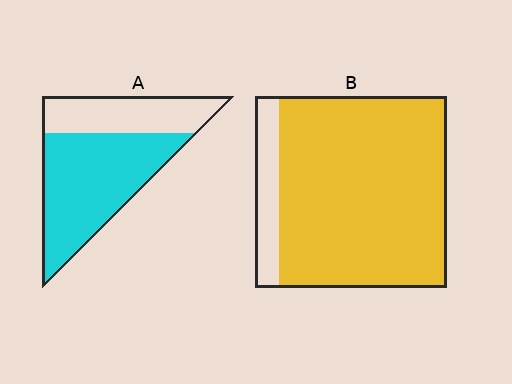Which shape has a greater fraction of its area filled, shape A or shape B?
Shape B.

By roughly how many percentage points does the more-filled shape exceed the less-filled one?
By roughly 20 percentage points (B over A).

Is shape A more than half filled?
Yes.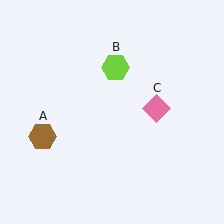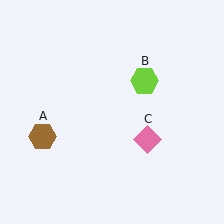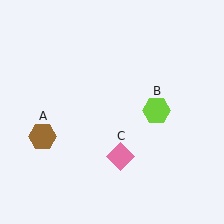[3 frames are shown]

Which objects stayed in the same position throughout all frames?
Brown hexagon (object A) remained stationary.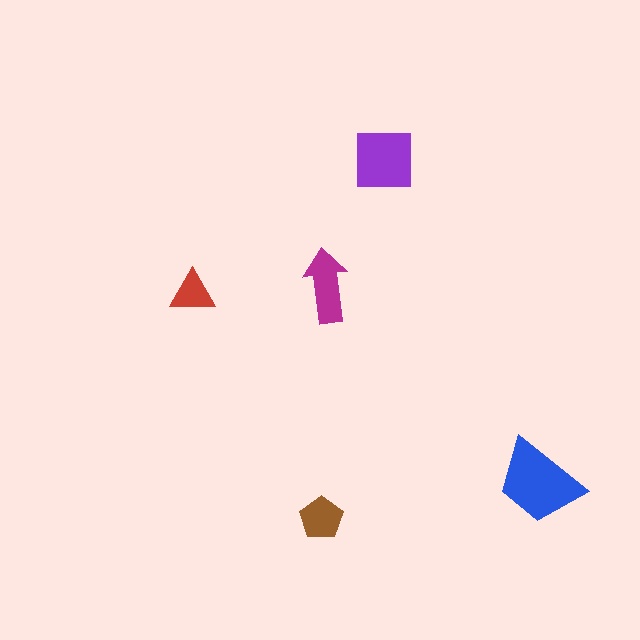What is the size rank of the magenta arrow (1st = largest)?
3rd.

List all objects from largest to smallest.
The blue trapezoid, the purple square, the magenta arrow, the brown pentagon, the red triangle.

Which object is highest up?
The purple square is topmost.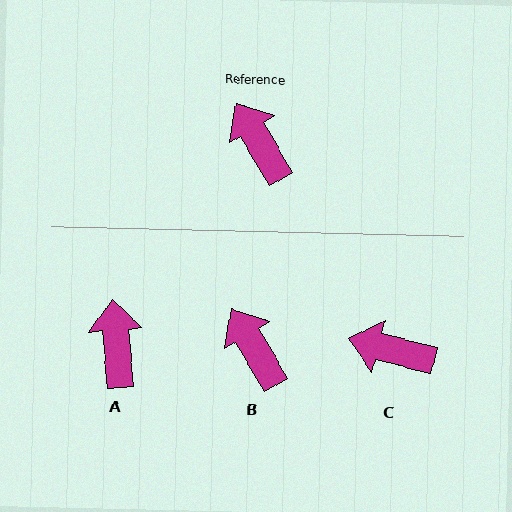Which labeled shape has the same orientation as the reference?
B.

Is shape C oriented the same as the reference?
No, it is off by about 45 degrees.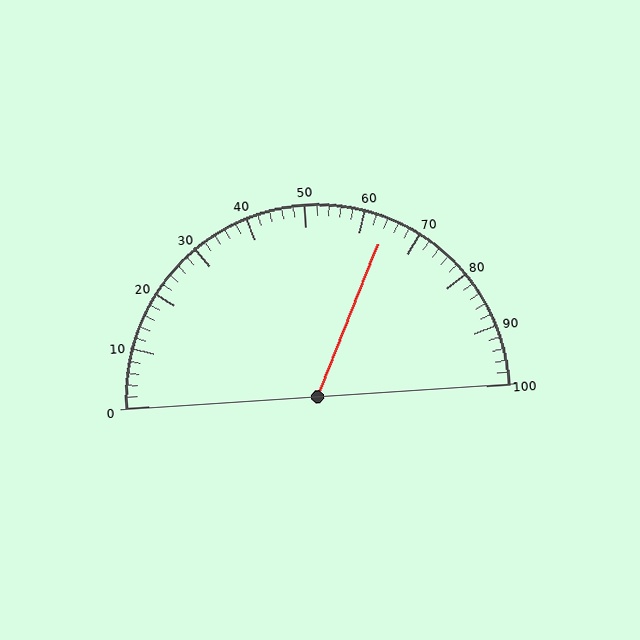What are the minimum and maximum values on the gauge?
The gauge ranges from 0 to 100.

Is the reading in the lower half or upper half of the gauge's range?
The reading is in the upper half of the range (0 to 100).